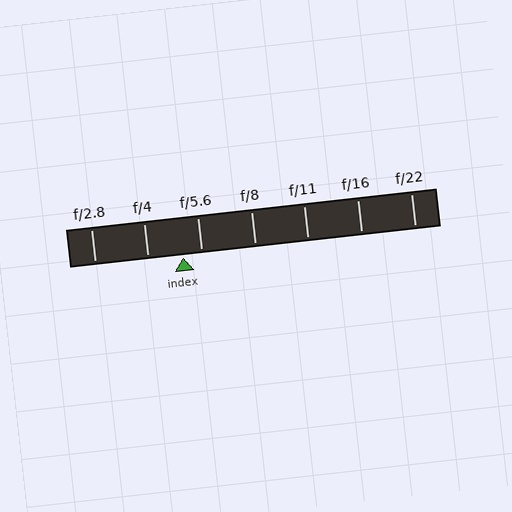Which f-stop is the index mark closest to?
The index mark is closest to f/5.6.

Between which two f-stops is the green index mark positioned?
The index mark is between f/4 and f/5.6.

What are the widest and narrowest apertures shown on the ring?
The widest aperture shown is f/2.8 and the narrowest is f/22.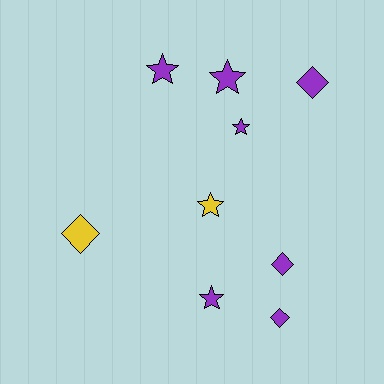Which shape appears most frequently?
Star, with 5 objects.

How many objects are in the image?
There are 9 objects.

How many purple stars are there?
There are 4 purple stars.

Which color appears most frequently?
Purple, with 7 objects.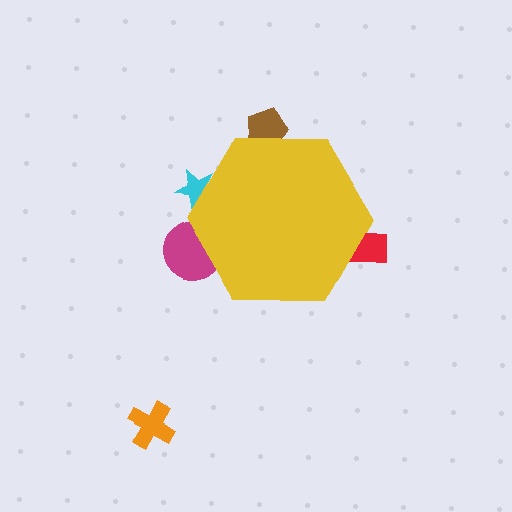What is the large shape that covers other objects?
A yellow hexagon.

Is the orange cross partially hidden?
No, the orange cross is fully visible.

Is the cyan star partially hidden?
Yes, the cyan star is partially hidden behind the yellow hexagon.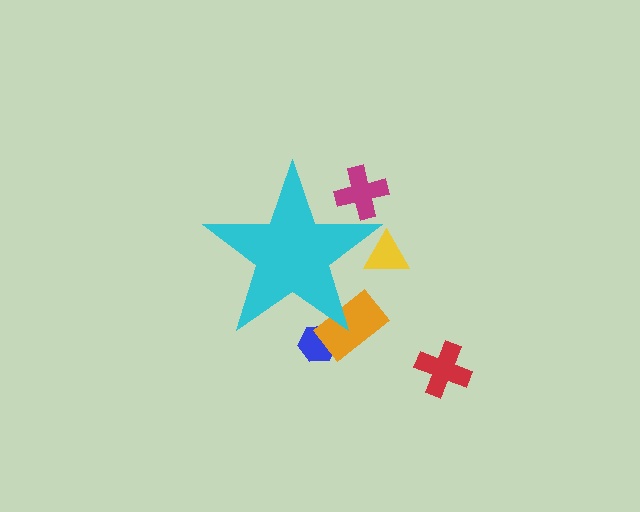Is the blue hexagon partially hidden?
Yes, the blue hexagon is partially hidden behind the cyan star.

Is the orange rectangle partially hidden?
Yes, the orange rectangle is partially hidden behind the cyan star.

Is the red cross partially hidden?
No, the red cross is fully visible.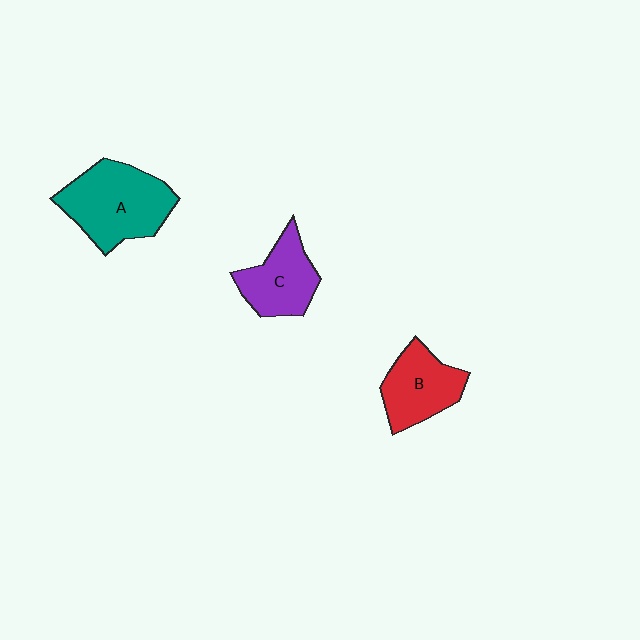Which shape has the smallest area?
Shape C (purple).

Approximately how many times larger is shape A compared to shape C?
Approximately 1.5 times.